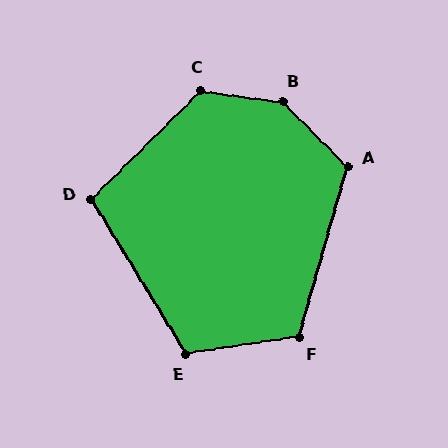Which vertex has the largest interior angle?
B, at approximately 142 degrees.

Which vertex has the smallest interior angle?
D, at approximately 103 degrees.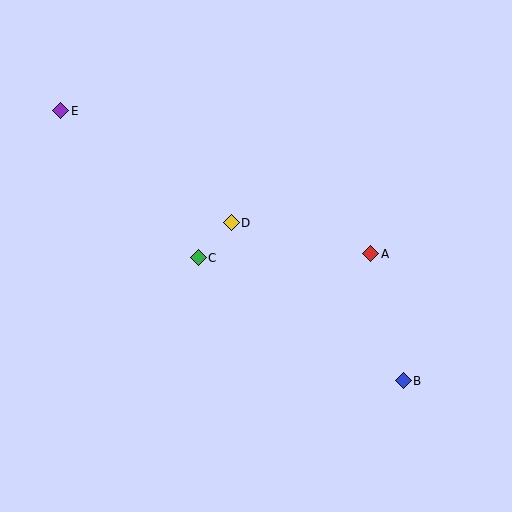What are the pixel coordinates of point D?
Point D is at (231, 223).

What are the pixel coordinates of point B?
Point B is at (403, 381).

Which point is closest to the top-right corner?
Point A is closest to the top-right corner.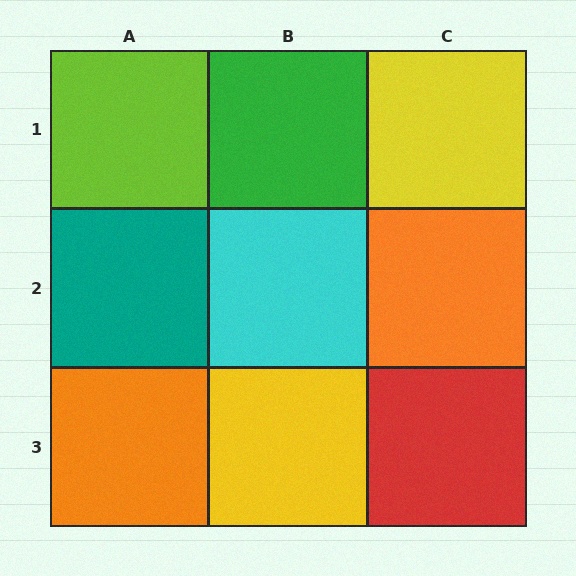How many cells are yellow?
2 cells are yellow.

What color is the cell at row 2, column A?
Teal.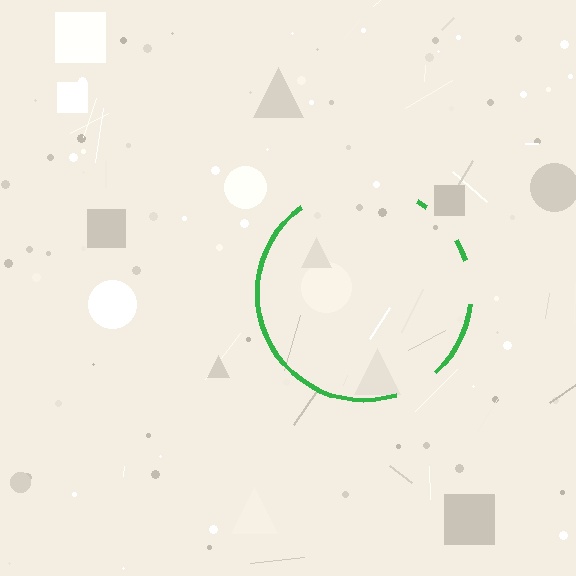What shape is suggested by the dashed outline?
The dashed outline suggests a circle.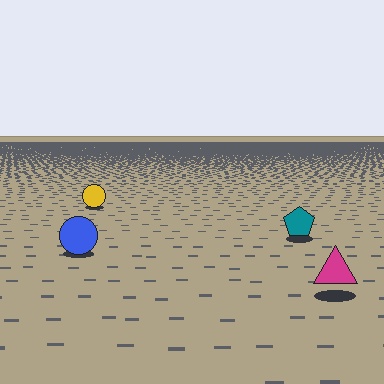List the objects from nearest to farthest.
From nearest to farthest: the magenta triangle, the blue circle, the teal pentagon, the yellow circle.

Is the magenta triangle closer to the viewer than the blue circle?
Yes. The magenta triangle is closer — you can tell from the texture gradient: the ground texture is coarser near it.